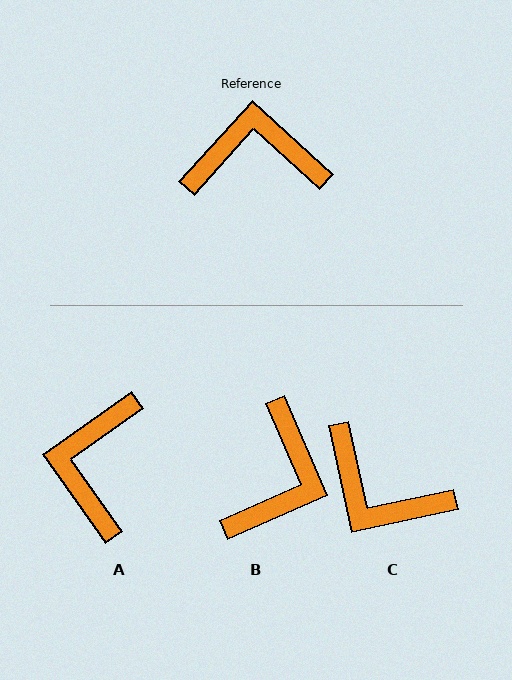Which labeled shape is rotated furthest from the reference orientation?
C, about 145 degrees away.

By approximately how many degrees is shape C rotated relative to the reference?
Approximately 145 degrees counter-clockwise.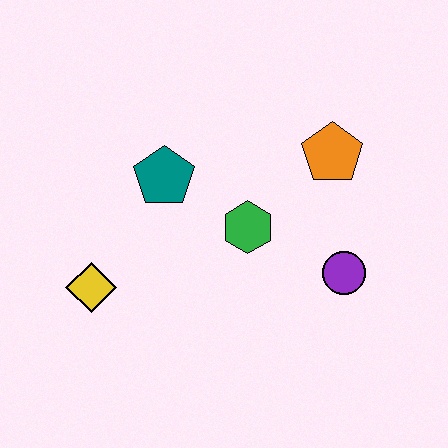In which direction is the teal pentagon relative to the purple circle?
The teal pentagon is to the left of the purple circle.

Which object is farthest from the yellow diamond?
The orange pentagon is farthest from the yellow diamond.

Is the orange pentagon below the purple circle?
No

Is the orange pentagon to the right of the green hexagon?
Yes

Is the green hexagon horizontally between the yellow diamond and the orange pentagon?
Yes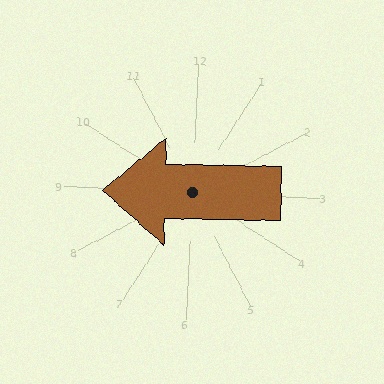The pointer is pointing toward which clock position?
Roughly 9 o'clock.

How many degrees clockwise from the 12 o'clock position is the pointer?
Approximately 269 degrees.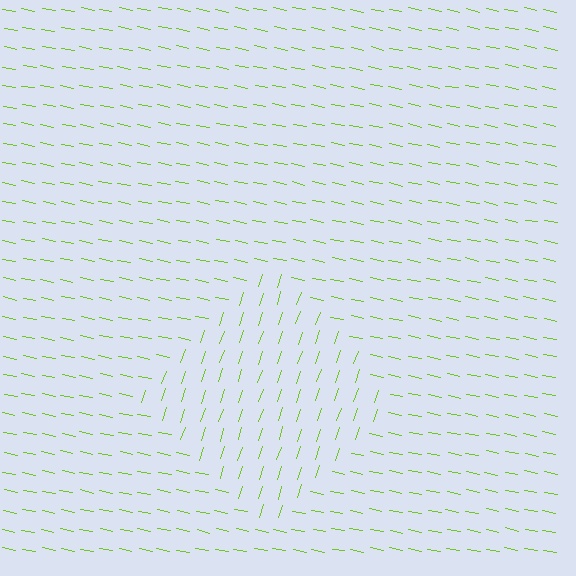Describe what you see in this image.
The image is filled with small lime line segments. A diamond region in the image has lines oriented differently from the surrounding lines, creating a visible texture boundary.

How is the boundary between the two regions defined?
The boundary is defined purely by a change in line orientation (approximately 83 degrees difference). All lines are the same color and thickness.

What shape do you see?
I see a diamond.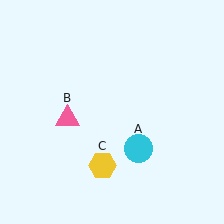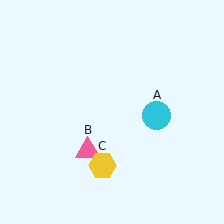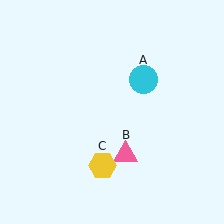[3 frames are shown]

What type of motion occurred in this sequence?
The cyan circle (object A), pink triangle (object B) rotated counterclockwise around the center of the scene.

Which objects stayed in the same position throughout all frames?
Yellow hexagon (object C) remained stationary.